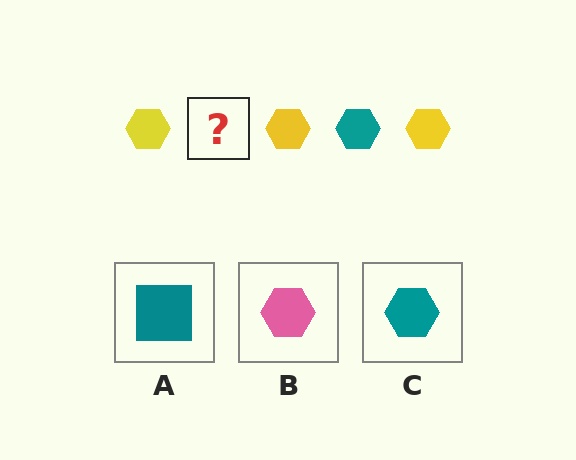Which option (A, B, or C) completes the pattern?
C.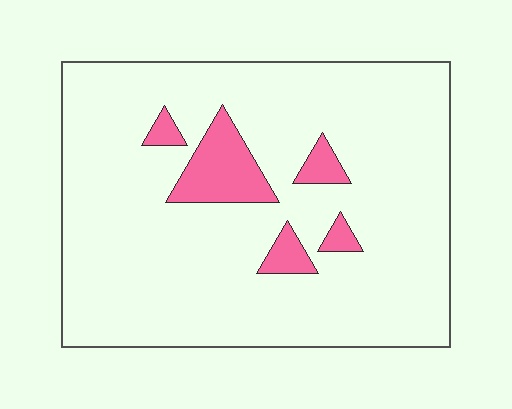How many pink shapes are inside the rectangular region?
5.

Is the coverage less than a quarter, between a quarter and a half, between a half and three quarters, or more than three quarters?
Less than a quarter.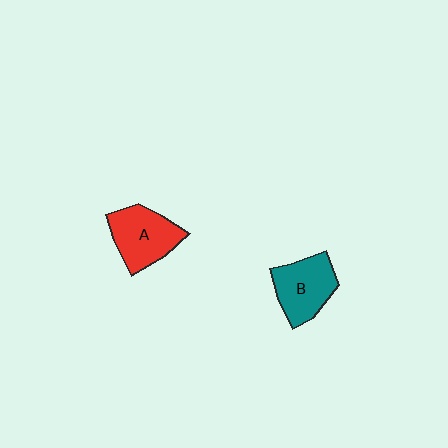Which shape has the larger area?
Shape A (red).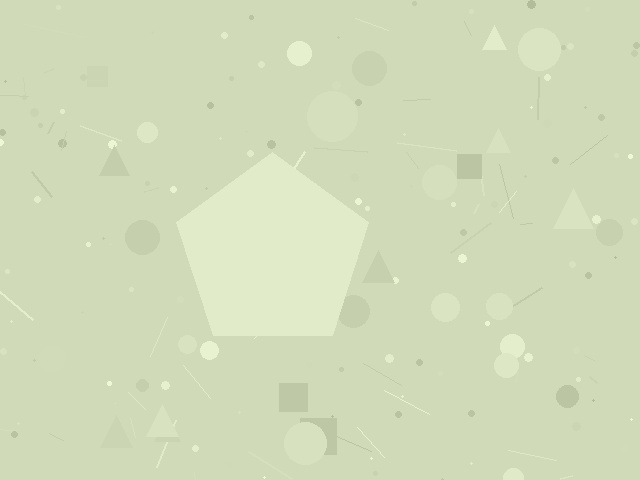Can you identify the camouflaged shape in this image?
The camouflaged shape is a pentagon.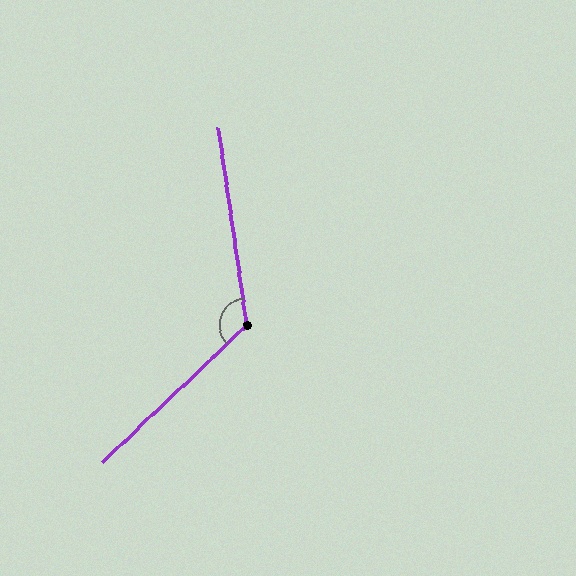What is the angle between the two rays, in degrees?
Approximately 125 degrees.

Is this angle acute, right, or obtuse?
It is obtuse.